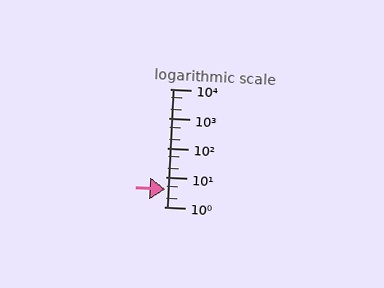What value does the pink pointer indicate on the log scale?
The pointer indicates approximately 4.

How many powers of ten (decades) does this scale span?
The scale spans 4 decades, from 1 to 10000.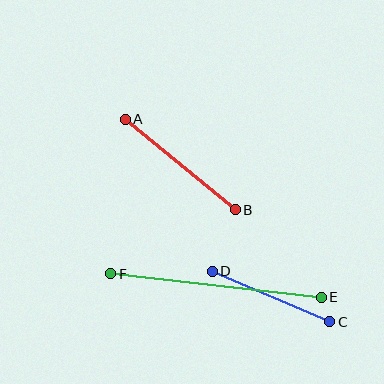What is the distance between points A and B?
The distance is approximately 142 pixels.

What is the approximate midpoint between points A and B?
The midpoint is at approximately (180, 165) pixels.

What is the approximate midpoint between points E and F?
The midpoint is at approximately (216, 286) pixels.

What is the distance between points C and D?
The distance is approximately 128 pixels.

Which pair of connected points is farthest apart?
Points E and F are farthest apart.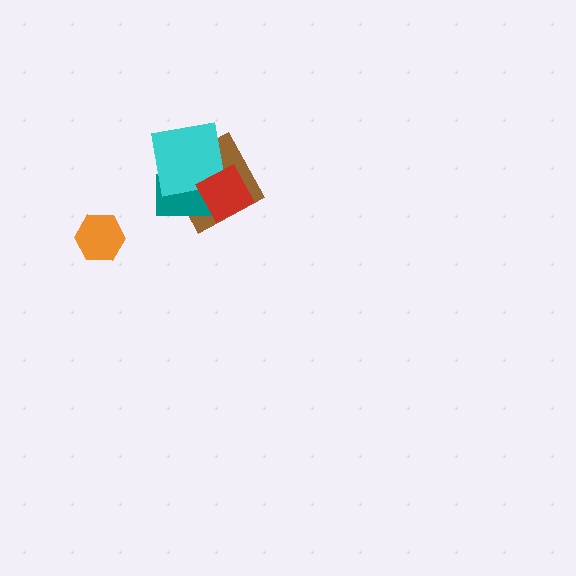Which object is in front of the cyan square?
The red diamond is in front of the cyan square.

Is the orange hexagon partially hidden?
No, no other shape covers it.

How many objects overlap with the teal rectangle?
3 objects overlap with the teal rectangle.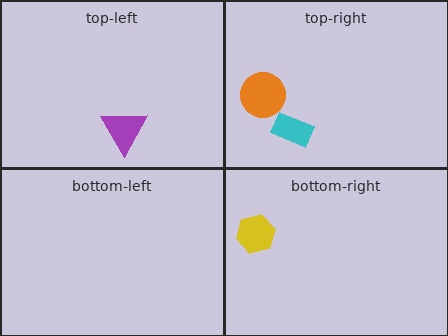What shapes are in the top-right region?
The orange circle, the cyan rectangle.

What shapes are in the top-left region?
The purple triangle.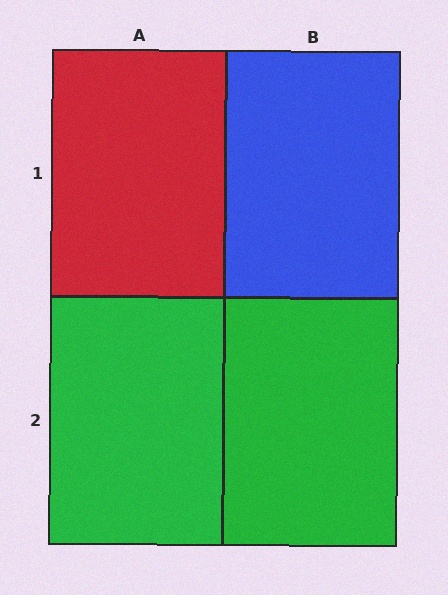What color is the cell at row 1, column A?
Red.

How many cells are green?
2 cells are green.